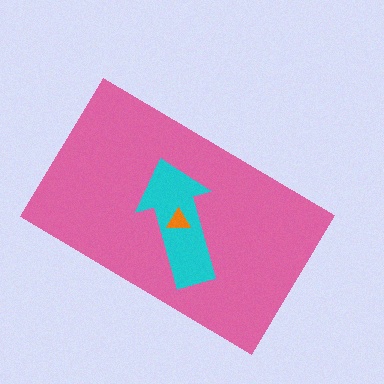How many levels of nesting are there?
3.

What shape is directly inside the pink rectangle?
The cyan arrow.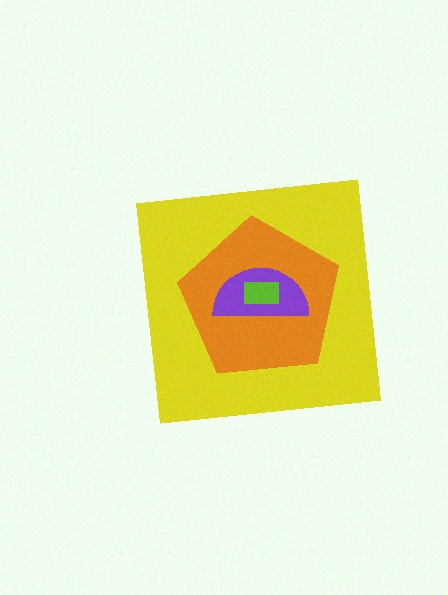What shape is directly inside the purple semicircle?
The lime rectangle.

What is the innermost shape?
The lime rectangle.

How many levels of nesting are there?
4.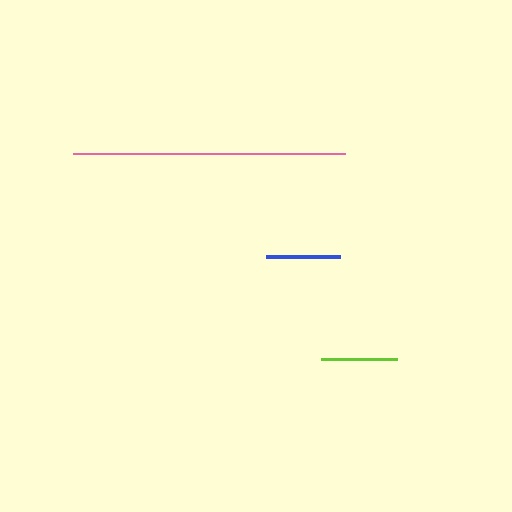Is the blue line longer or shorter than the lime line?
The lime line is longer than the blue line.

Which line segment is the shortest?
The blue line is the shortest at approximately 74 pixels.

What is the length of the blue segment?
The blue segment is approximately 74 pixels long.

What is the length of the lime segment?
The lime segment is approximately 76 pixels long.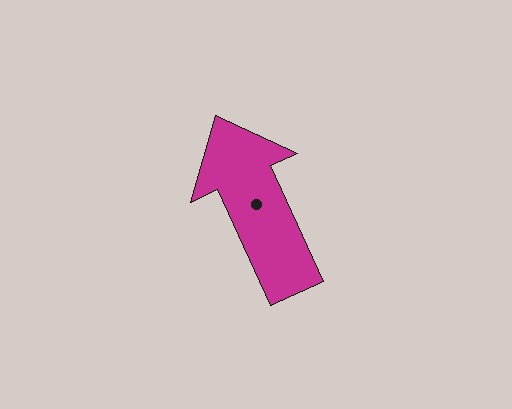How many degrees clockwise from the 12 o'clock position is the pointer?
Approximately 335 degrees.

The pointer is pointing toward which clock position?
Roughly 11 o'clock.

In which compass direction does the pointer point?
Northwest.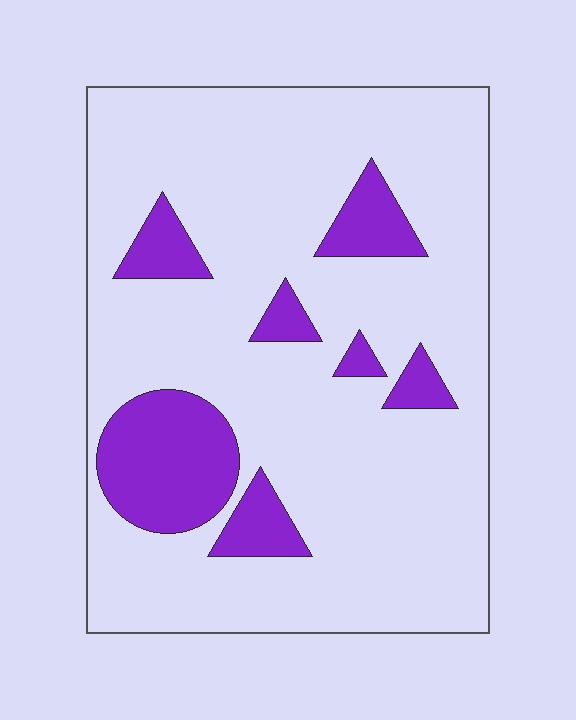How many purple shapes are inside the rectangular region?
7.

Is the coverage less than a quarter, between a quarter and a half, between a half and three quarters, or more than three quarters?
Less than a quarter.